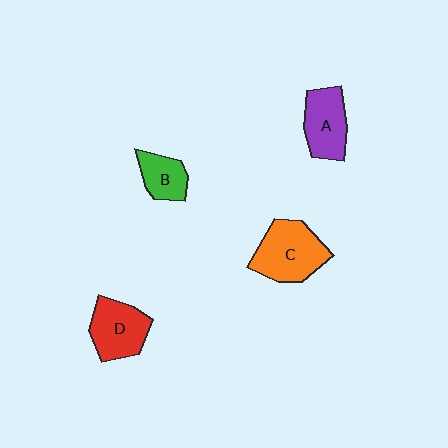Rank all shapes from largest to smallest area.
From largest to smallest: C (orange), D (red), A (purple), B (green).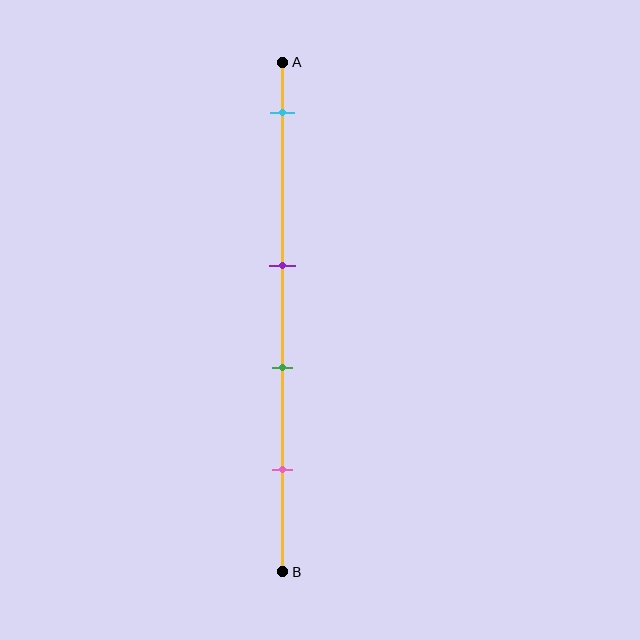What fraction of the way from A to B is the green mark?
The green mark is approximately 60% (0.6) of the way from A to B.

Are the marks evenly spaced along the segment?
No, the marks are not evenly spaced.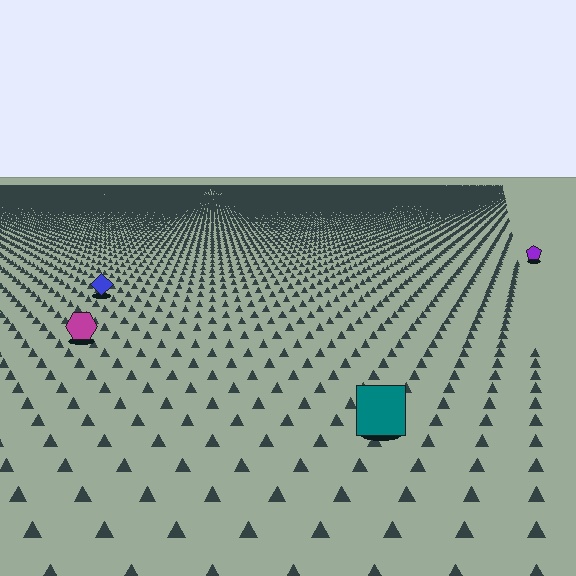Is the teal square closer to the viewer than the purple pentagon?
Yes. The teal square is closer — you can tell from the texture gradient: the ground texture is coarser near it.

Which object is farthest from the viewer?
The purple pentagon is farthest from the viewer. It appears smaller and the ground texture around it is denser.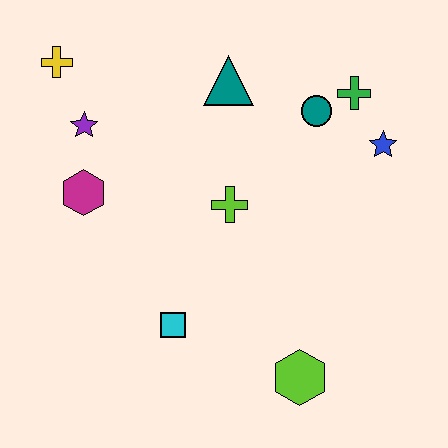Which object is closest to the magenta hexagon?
The purple star is closest to the magenta hexagon.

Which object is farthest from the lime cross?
The yellow cross is farthest from the lime cross.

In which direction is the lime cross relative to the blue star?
The lime cross is to the left of the blue star.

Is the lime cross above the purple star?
No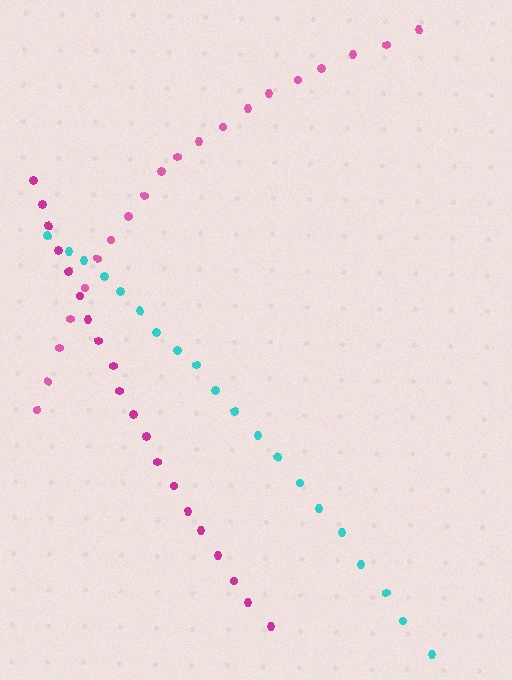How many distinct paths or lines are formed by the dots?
There are 3 distinct paths.